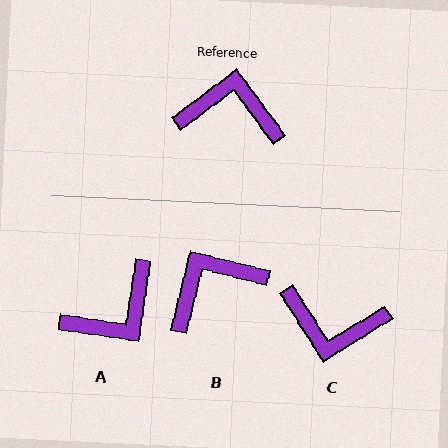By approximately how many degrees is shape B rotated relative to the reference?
Approximately 39 degrees counter-clockwise.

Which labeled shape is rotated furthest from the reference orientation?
C, about 175 degrees away.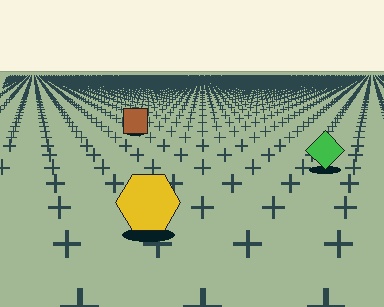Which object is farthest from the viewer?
The brown square is farthest from the viewer. It appears smaller and the ground texture around it is denser.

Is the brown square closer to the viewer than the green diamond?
No. The green diamond is closer — you can tell from the texture gradient: the ground texture is coarser near it.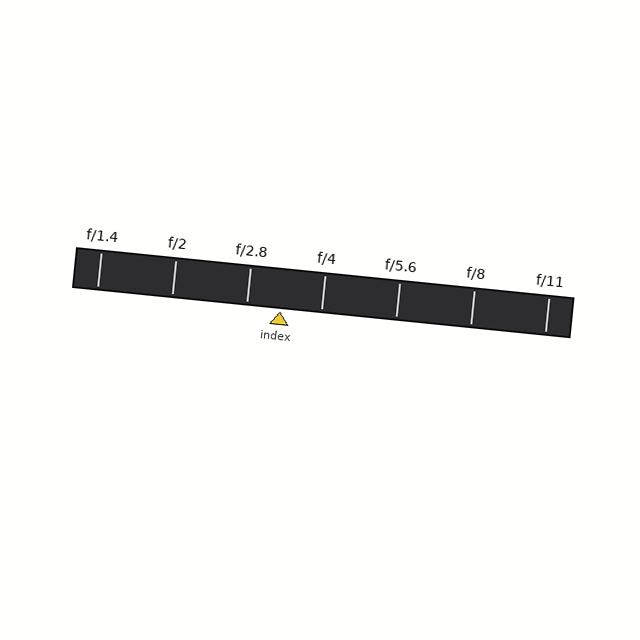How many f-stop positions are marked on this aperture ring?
There are 7 f-stop positions marked.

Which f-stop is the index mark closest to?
The index mark is closest to f/2.8.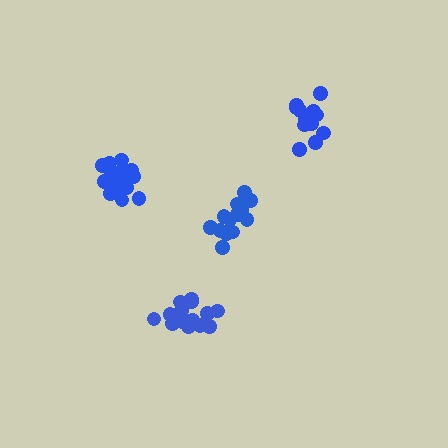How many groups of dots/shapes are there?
There are 4 groups.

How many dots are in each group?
Group 1: 17 dots, Group 2: 18 dots, Group 3: 13 dots, Group 4: 16 dots (64 total).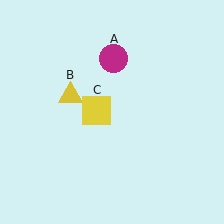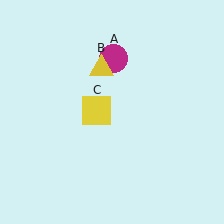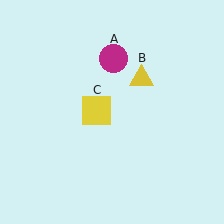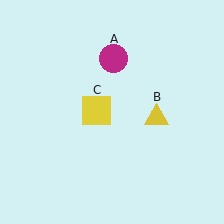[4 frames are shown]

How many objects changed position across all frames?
1 object changed position: yellow triangle (object B).